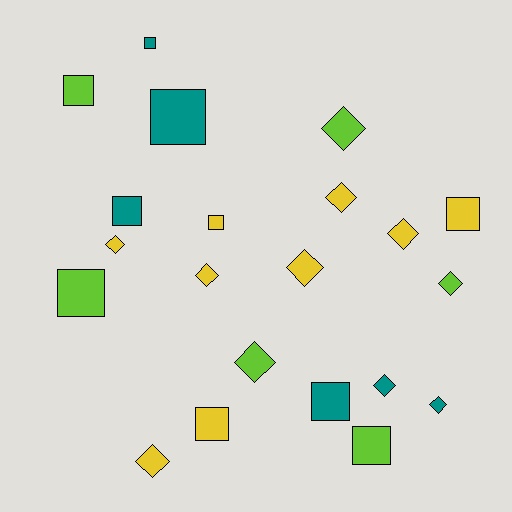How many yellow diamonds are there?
There are 6 yellow diamonds.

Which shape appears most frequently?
Diamond, with 11 objects.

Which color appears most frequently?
Yellow, with 9 objects.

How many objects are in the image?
There are 21 objects.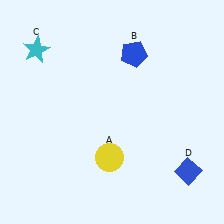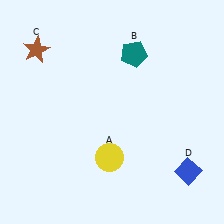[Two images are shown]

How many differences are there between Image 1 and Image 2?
There are 2 differences between the two images.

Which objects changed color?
B changed from blue to teal. C changed from cyan to brown.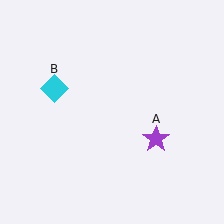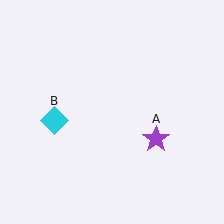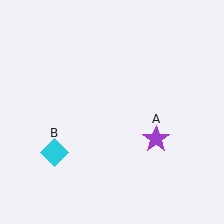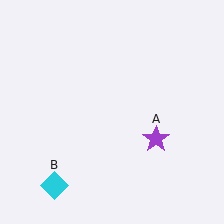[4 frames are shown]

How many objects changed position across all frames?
1 object changed position: cyan diamond (object B).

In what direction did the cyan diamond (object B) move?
The cyan diamond (object B) moved down.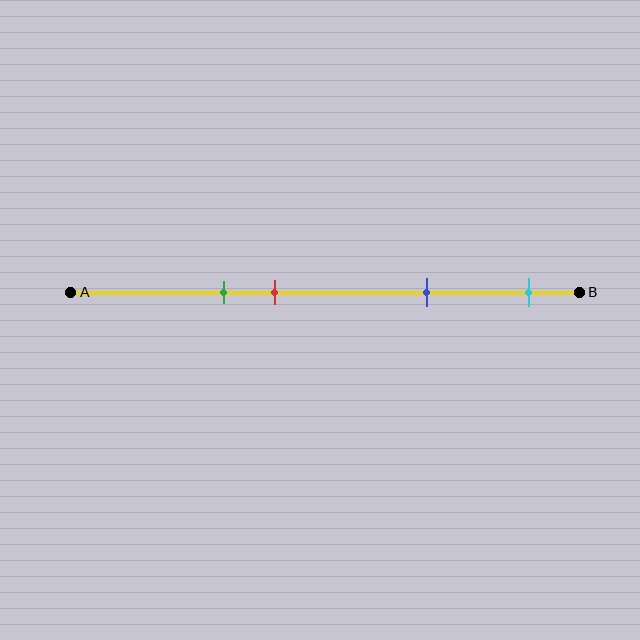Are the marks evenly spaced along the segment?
No, the marks are not evenly spaced.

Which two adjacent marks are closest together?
The green and red marks are the closest adjacent pair.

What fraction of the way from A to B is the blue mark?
The blue mark is approximately 70% (0.7) of the way from A to B.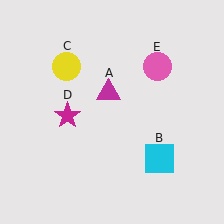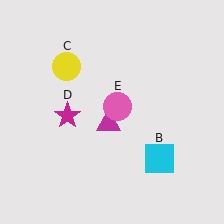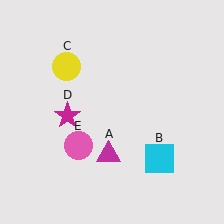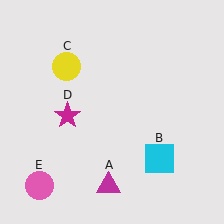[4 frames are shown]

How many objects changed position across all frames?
2 objects changed position: magenta triangle (object A), pink circle (object E).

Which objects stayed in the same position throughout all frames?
Cyan square (object B) and yellow circle (object C) and magenta star (object D) remained stationary.